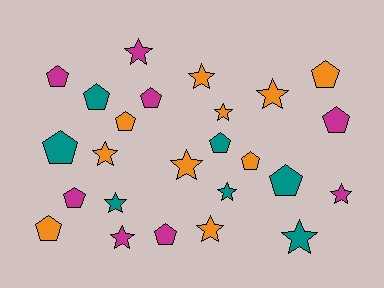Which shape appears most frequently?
Pentagon, with 13 objects.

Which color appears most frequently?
Orange, with 10 objects.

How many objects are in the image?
There are 25 objects.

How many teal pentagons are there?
There are 4 teal pentagons.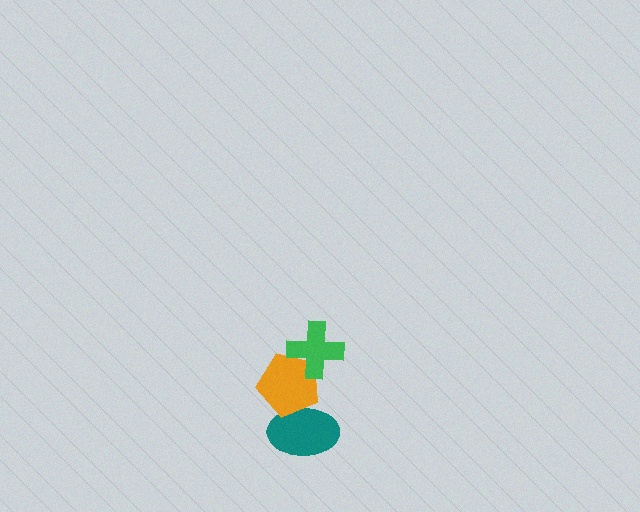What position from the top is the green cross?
The green cross is 1st from the top.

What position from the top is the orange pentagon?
The orange pentagon is 2nd from the top.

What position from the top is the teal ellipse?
The teal ellipse is 3rd from the top.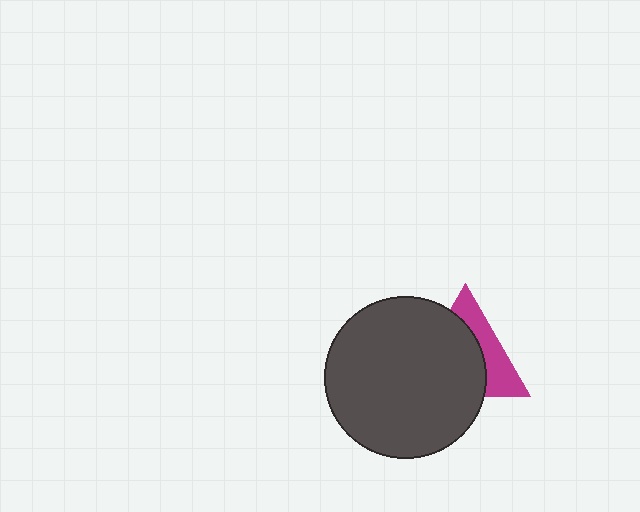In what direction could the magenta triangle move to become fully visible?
The magenta triangle could move toward the upper-right. That would shift it out from behind the dark gray circle entirely.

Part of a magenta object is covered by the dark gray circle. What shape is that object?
It is a triangle.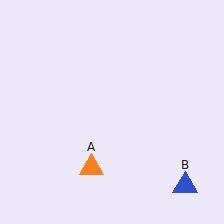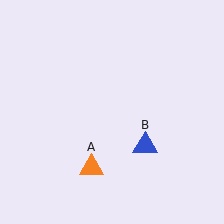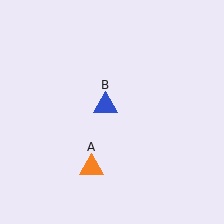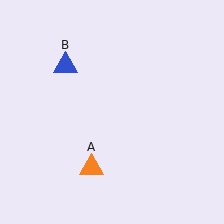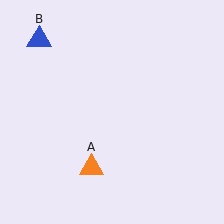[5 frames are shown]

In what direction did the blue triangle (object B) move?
The blue triangle (object B) moved up and to the left.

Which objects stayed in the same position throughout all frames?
Orange triangle (object A) remained stationary.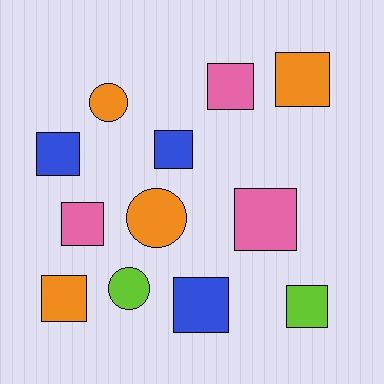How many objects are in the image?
There are 12 objects.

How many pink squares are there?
There are 3 pink squares.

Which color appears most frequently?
Orange, with 4 objects.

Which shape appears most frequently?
Square, with 9 objects.